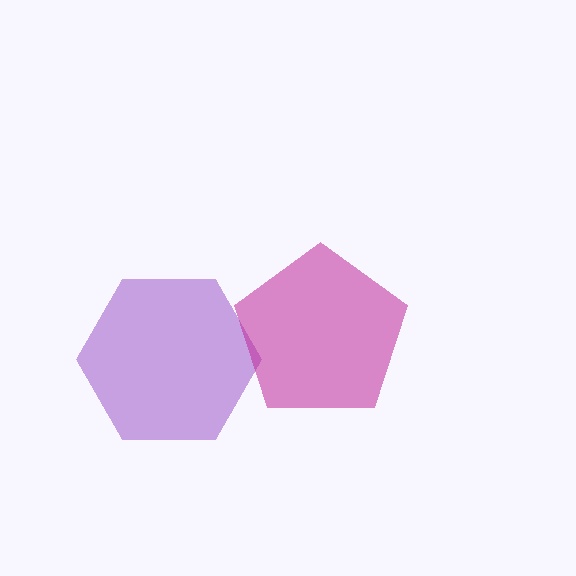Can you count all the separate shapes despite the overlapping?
Yes, there are 2 separate shapes.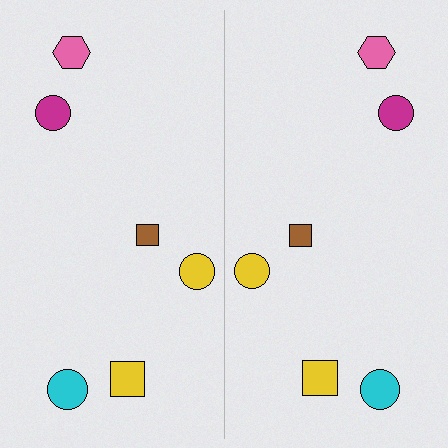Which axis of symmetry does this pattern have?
The pattern has a vertical axis of symmetry running through the center of the image.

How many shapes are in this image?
There are 12 shapes in this image.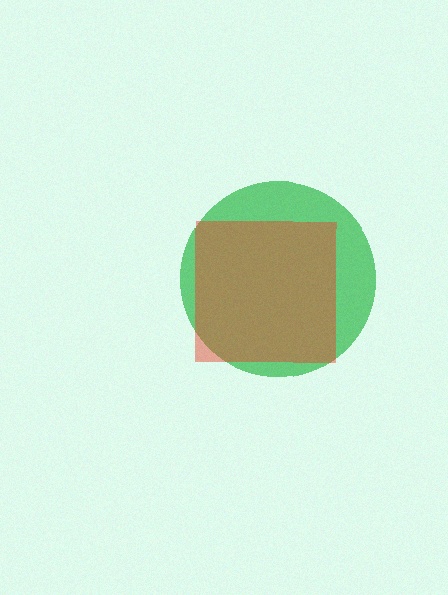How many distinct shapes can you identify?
There are 2 distinct shapes: a green circle, a red square.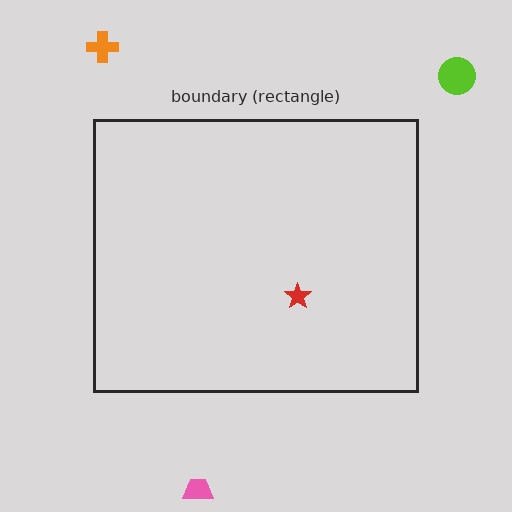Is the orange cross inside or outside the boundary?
Outside.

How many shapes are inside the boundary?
1 inside, 3 outside.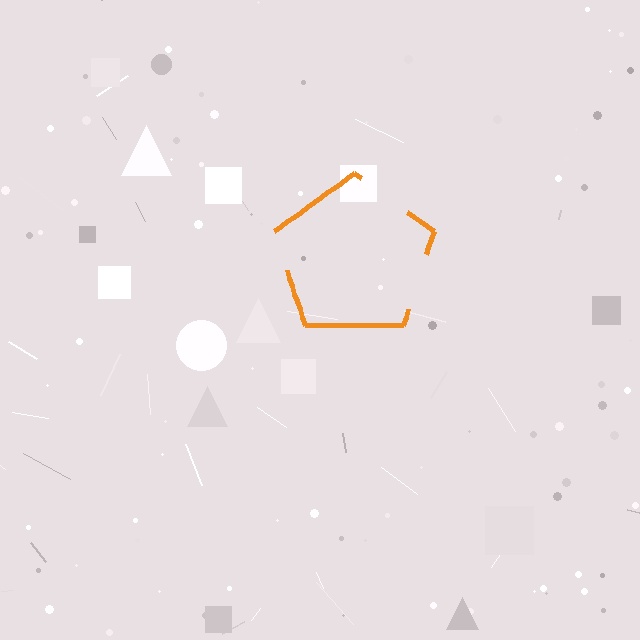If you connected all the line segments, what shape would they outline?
They would outline a pentagon.